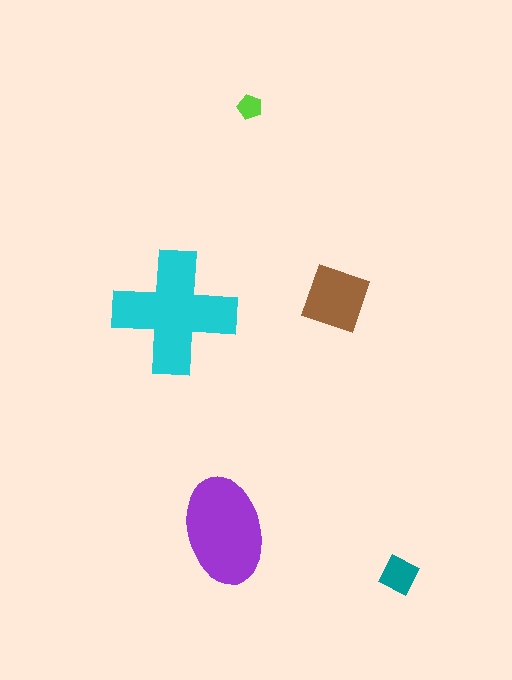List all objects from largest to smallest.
The cyan cross, the purple ellipse, the brown square, the teal diamond, the lime pentagon.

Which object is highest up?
The lime pentagon is topmost.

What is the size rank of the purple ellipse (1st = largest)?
2nd.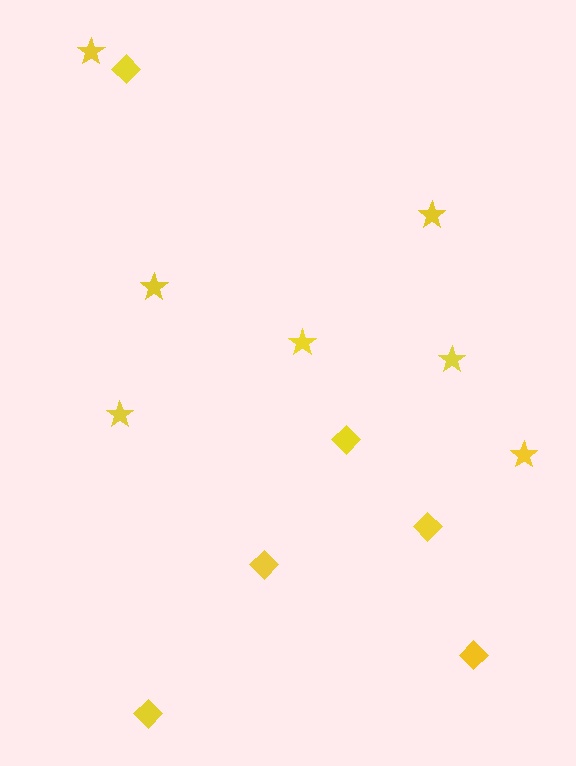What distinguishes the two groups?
There are 2 groups: one group of stars (7) and one group of diamonds (6).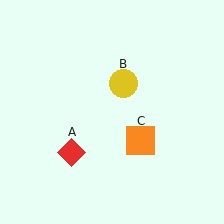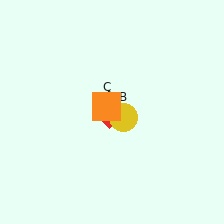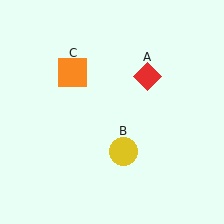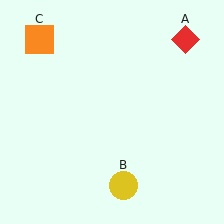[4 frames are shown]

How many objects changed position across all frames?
3 objects changed position: red diamond (object A), yellow circle (object B), orange square (object C).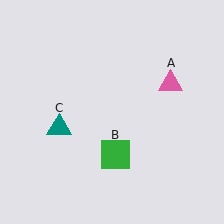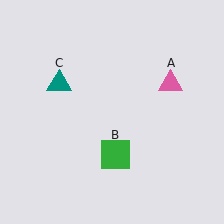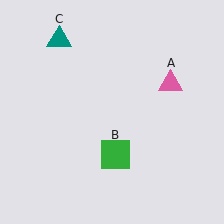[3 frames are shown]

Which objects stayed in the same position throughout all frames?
Pink triangle (object A) and green square (object B) remained stationary.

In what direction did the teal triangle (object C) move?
The teal triangle (object C) moved up.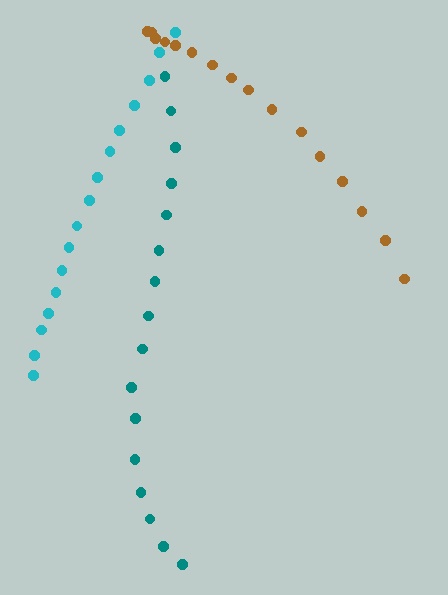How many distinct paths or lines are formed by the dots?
There are 3 distinct paths.